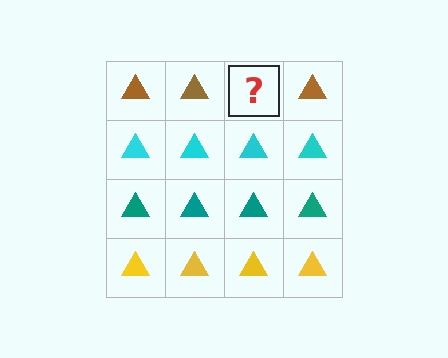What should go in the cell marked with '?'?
The missing cell should contain a brown triangle.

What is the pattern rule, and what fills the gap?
The rule is that each row has a consistent color. The gap should be filled with a brown triangle.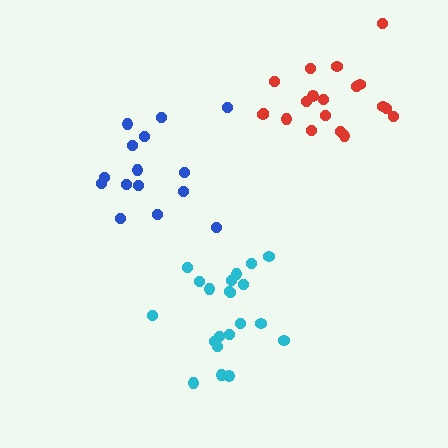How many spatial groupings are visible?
There are 3 spatial groupings.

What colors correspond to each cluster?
The clusters are colored: cyan, blue, red.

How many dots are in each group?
Group 1: 21 dots, Group 2: 15 dots, Group 3: 19 dots (55 total).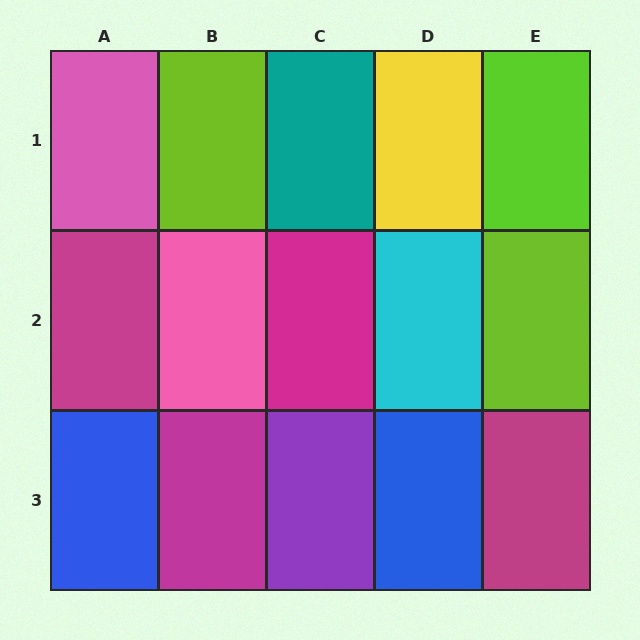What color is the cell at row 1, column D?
Yellow.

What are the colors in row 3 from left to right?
Blue, magenta, purple, blue, magenta.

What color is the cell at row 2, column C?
Magenta.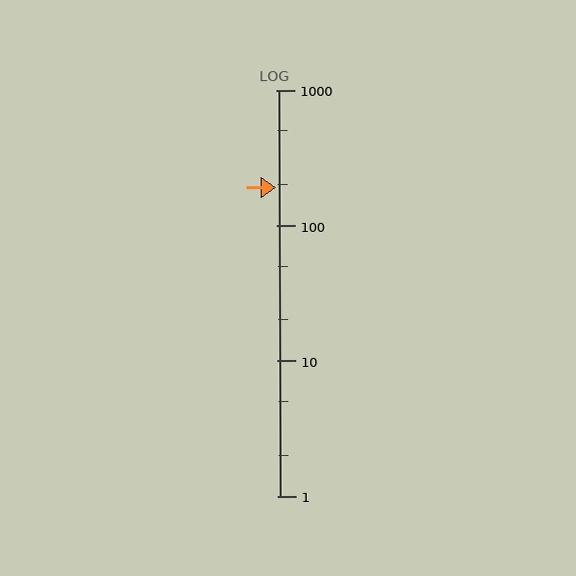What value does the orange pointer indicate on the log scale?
The pointer indicates approximately 190.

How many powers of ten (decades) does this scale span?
The scale spans 3 decades, from 1 to 1000.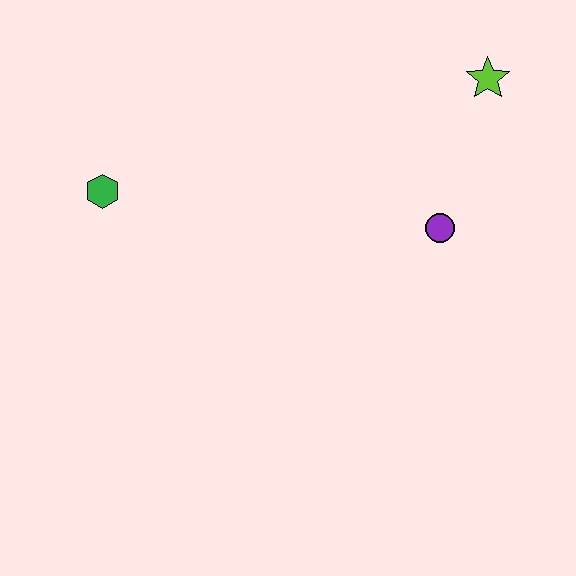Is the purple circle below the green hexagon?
Yes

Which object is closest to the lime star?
The purple circle is closest to the lime star.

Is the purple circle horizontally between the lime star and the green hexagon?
Yes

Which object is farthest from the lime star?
The green hexagon is farthest from the lime star.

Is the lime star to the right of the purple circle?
Yes